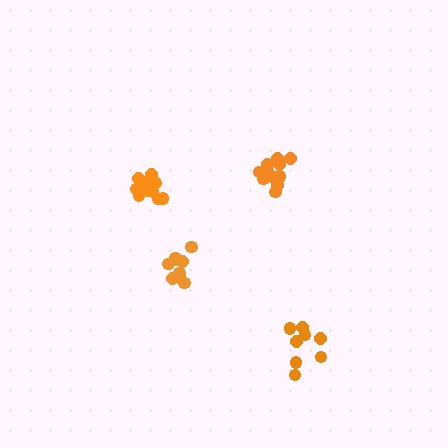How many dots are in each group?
Group 1: 9 dots, Group 2: 11 dots, Group 3: 12 dots, Group 4: 8 dots (40 total).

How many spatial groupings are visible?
There are 4 spatial groupings.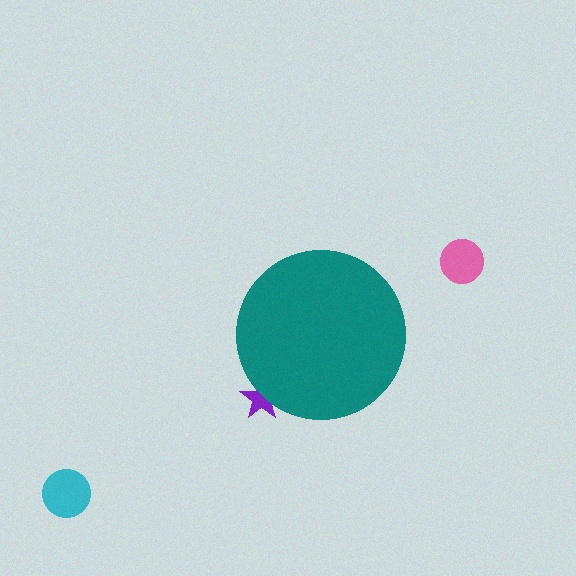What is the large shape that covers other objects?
A teal circle.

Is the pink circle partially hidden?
No, the pink circle is fully visible.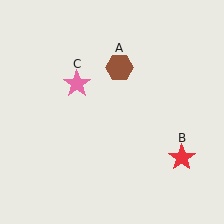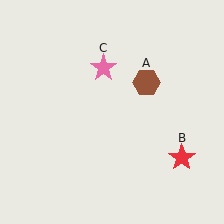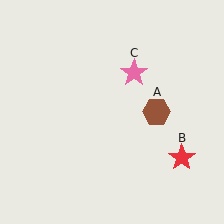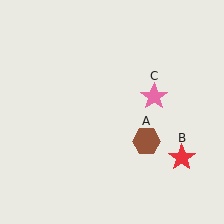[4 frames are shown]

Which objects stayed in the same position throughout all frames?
Red star (object B) remained stationary.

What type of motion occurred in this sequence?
The brown hexagon (object A), pink star (object C) rotated clockwise around the center of the scene.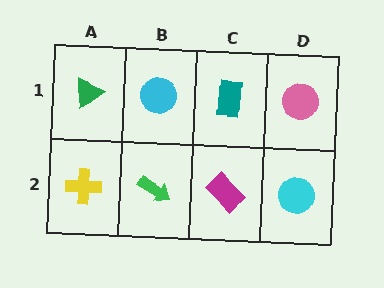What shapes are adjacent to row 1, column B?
A green arrow (row 2, column B), a green triangle (row 1, column A), a teal rectangle (row 1, column C).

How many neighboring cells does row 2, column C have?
3.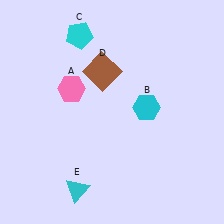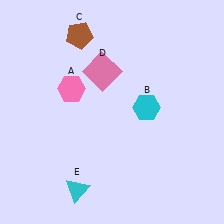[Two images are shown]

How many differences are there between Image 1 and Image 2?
There are 2 differences between the two images.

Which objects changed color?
C changed from cyan to brown. D changed from brown to pink.